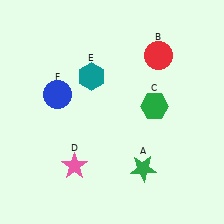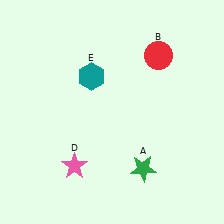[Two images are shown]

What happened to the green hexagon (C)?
The green hexagon (C) was removed in Image 2. It was in the top-right area of Image 1.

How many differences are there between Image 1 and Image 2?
There are 2 differences between the two images.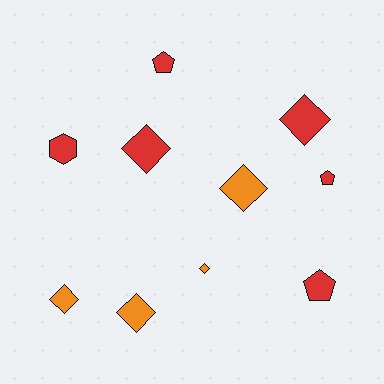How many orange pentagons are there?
There are no orange pentagons.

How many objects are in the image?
There are 10 objects.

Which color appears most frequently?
Red, with 6 objects.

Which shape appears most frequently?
Diamond, with 6 objects.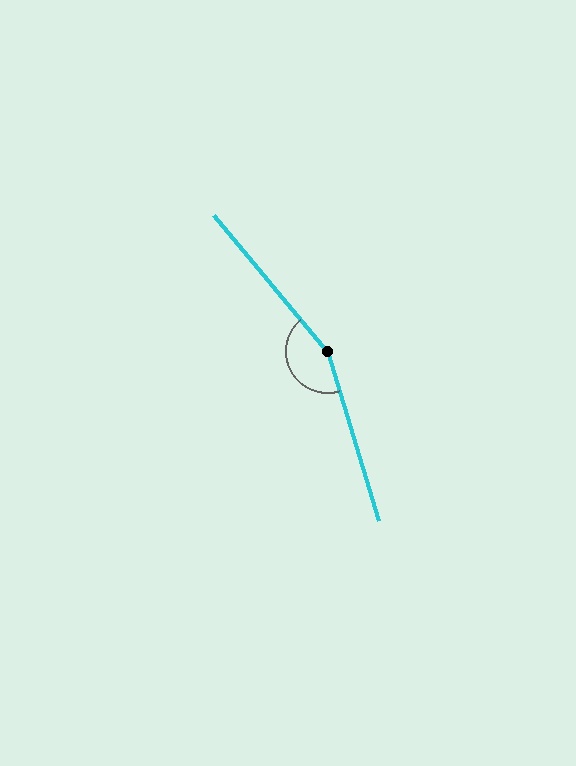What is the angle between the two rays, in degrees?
Approximately 157 degrees.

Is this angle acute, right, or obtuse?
It is obtuse.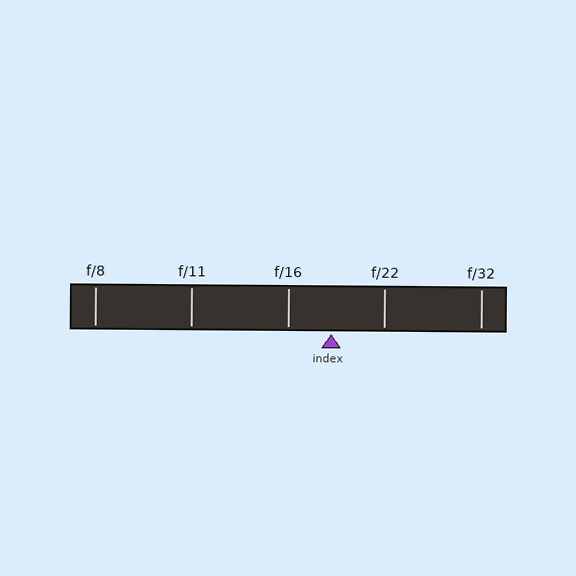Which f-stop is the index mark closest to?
The index mark is closest to f/16.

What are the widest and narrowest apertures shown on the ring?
The widest aperture shown is f/8 and the narrowest is f/32.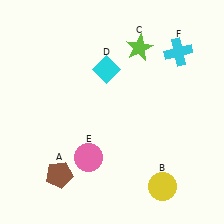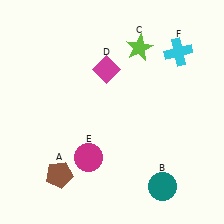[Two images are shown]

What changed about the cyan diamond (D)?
In Image 1, D is cyan. In Image 2, it changed to magenta.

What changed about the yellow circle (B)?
In Image 1, B is yellow. In Image 2, it changed to teal.